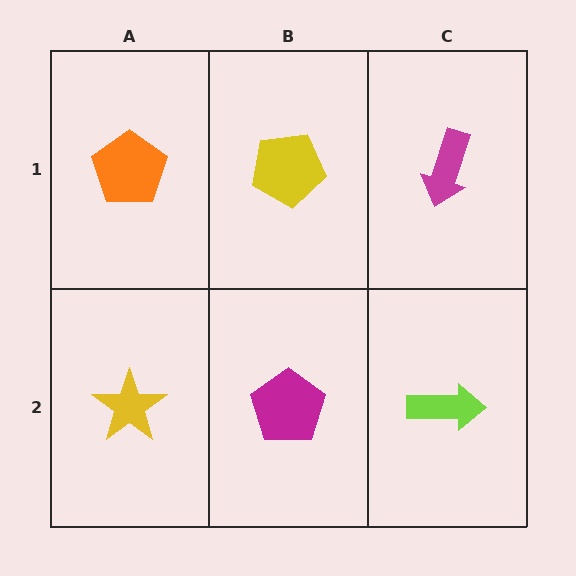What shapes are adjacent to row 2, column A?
An orange pentagon (row 1, column A), a magenta pentagon (row 2, column B).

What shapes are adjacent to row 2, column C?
A magenta arrow (row 1, column C), a magenta pentagon (row 2, column B).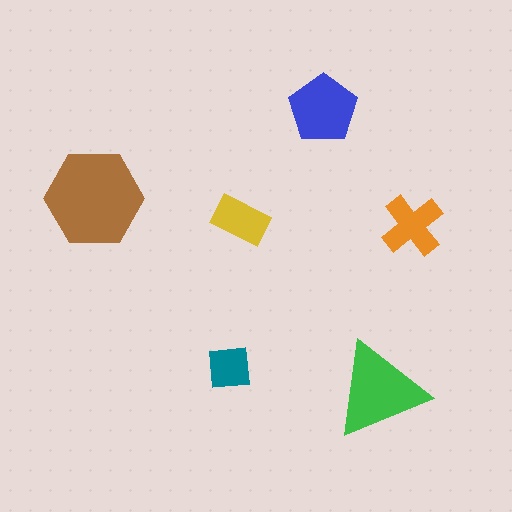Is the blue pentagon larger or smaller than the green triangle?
Smaller.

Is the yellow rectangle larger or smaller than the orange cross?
Smaller.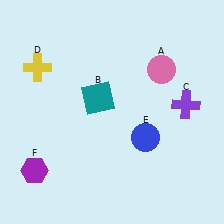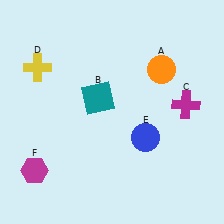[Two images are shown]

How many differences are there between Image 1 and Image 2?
There are 3 differences between the two images.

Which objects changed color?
A changed from pink to orange. C changed from purple to magenta. F changed from purple to magenta.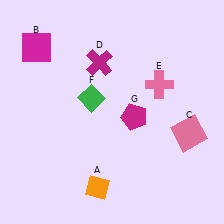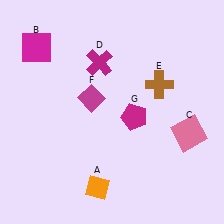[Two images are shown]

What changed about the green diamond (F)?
In Image 1, F is green. In Image 2, it changed to magenta.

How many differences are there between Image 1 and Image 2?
There are 2 differences between the two images.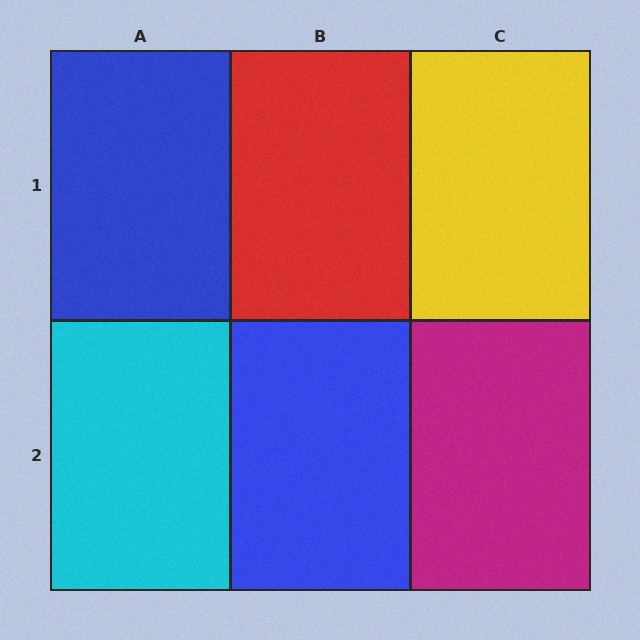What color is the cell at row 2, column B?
Blue.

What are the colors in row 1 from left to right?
Blue, red, yellow.